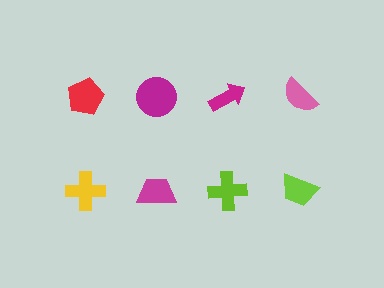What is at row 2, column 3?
A lime cross.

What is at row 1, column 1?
A red pentagon.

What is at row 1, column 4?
A pink semicircle.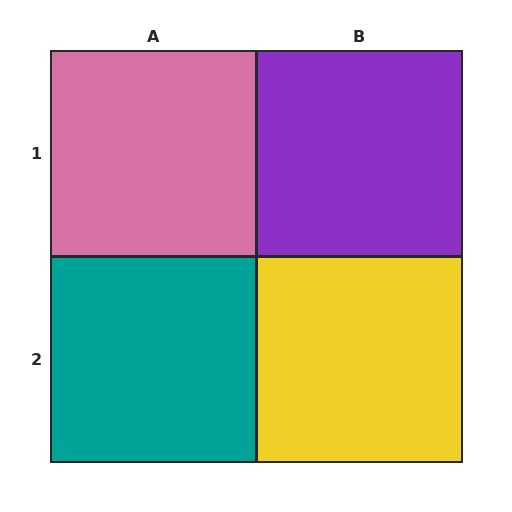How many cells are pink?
1 cell is pink.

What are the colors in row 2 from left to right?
Teal, yellow.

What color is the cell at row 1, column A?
Pink.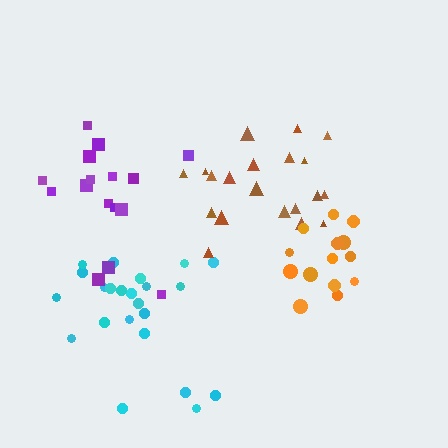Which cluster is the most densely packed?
Brown.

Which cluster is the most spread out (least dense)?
Purple.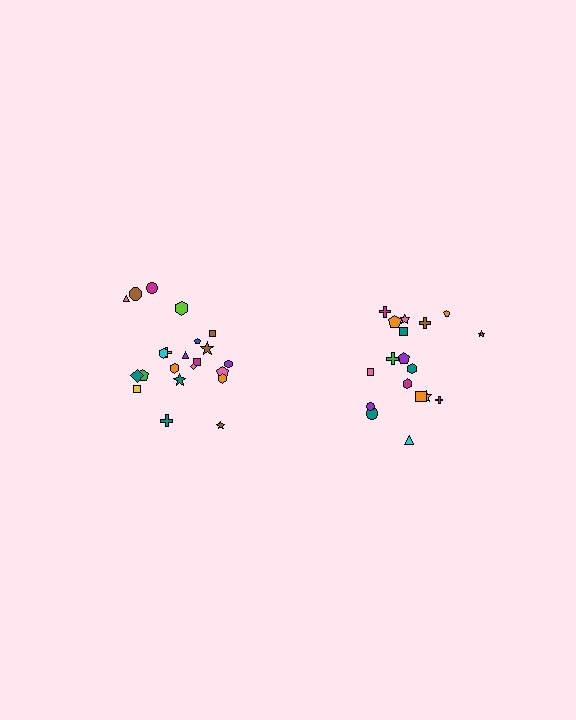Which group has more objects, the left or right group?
The left group.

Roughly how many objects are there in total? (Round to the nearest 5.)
Roughly 40 objects in total.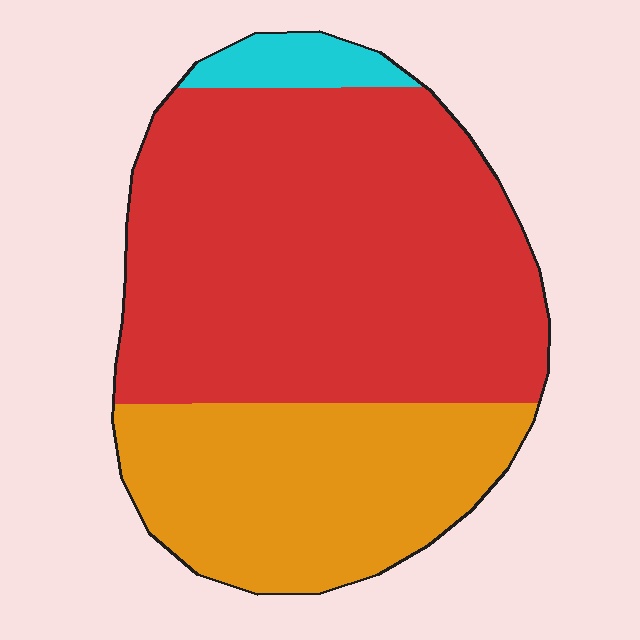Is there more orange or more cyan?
Orange.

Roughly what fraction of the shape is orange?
Orange covers around 30% of the shape.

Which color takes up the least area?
Cyan, at roughly 5%.